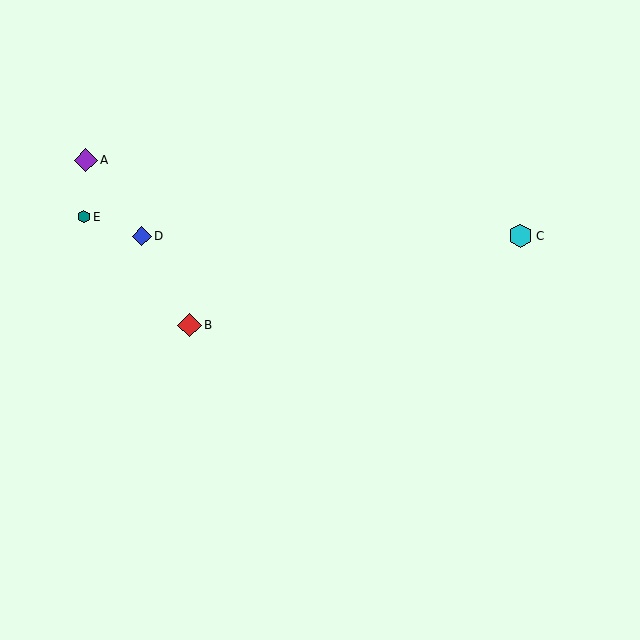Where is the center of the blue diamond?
The center of the blue diamond is at (142, 236).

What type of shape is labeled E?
Shape E is a teal hexagon.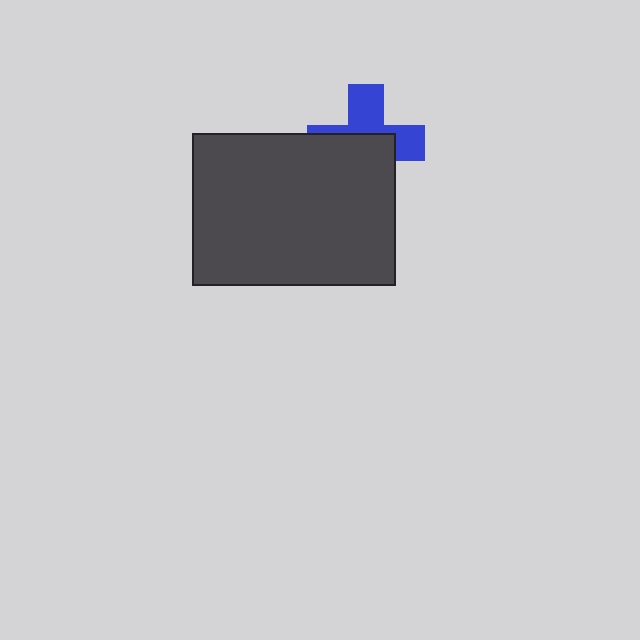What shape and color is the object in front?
The object in front is a dark gray rectangle.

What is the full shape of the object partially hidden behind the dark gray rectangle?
The partially hidden object is a blue cross.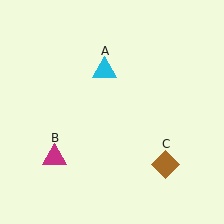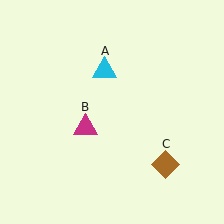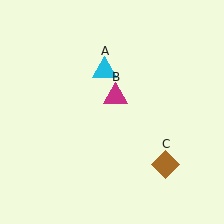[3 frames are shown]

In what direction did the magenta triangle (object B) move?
The magenta triangle (object B) moved up and to the right.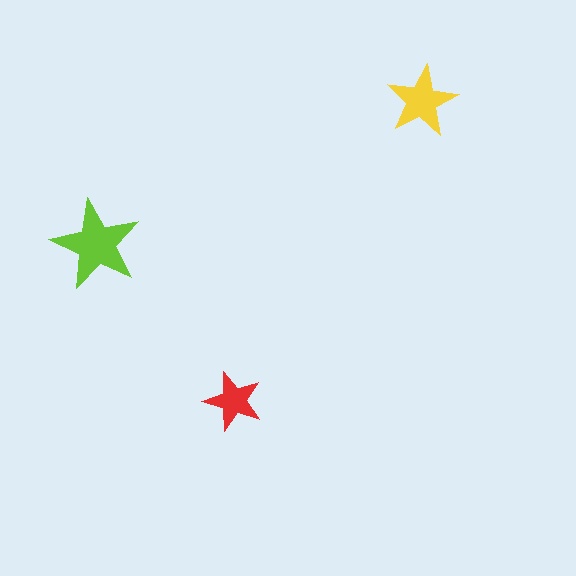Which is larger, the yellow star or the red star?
The yellow one.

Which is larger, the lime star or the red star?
The lime one.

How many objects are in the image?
There are 3 objects in the image.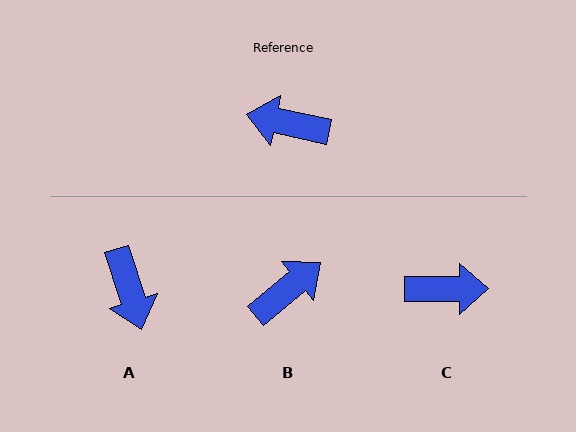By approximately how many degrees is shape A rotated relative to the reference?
Approximately 120 degrees counter-clockwise.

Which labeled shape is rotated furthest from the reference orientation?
C, about 167 degrees away.